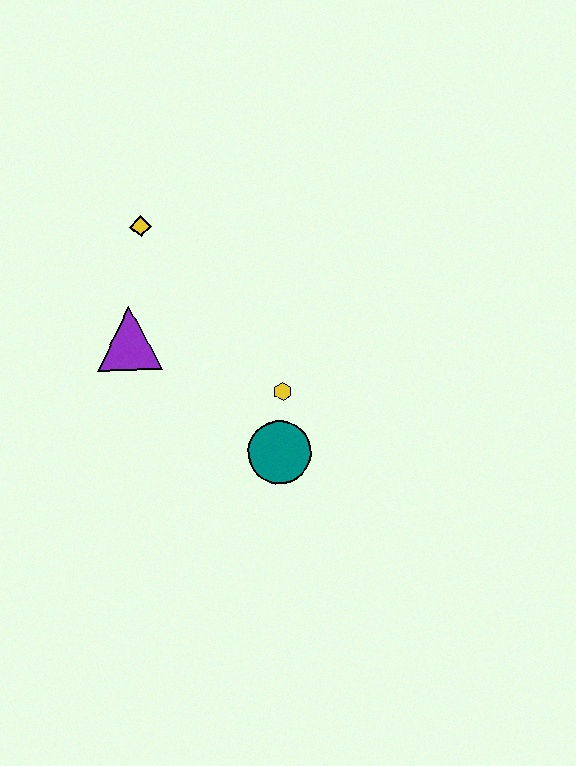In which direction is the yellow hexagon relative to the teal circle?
The yellow hexagon is above the teal circle.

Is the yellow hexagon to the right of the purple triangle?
Yes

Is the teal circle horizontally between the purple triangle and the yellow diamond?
No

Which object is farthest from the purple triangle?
The teal circle is farthest from the purple triangle.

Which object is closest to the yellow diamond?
The purple triangle is closest to the yellow diamond.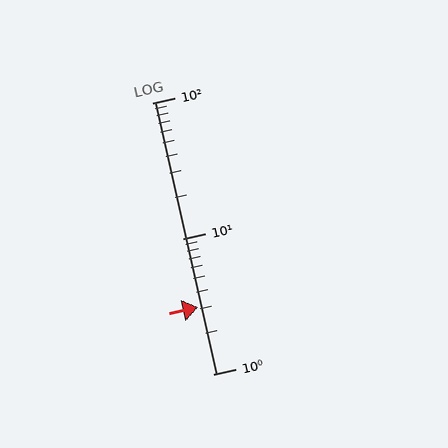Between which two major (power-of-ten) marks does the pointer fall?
The pointer is between 1 and 10.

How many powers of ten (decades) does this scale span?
The scale spans 2 decades, from 1 to 100.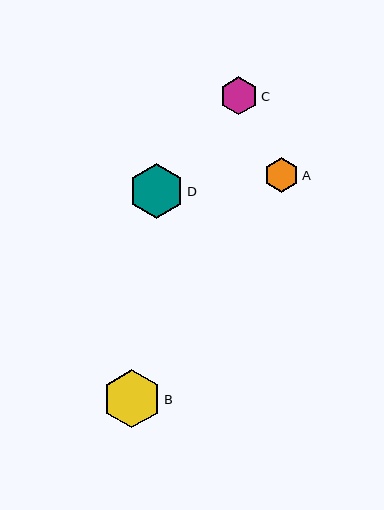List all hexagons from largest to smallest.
From largest to smallest: B, D, C, A.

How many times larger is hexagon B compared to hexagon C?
Hexagon B is approximately 1.5 times the size of hexagon C.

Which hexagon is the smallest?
Hexagon A is the smallest with a size of approximately 35 pixels.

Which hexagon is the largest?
Hexagon B is the largest with a size of approximately 58 pixels.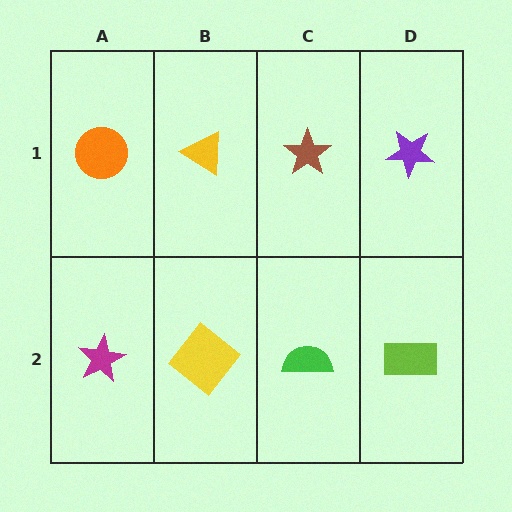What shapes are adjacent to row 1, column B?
A yellow diamond (row 2, column B), an orange circle (row 1, column A), a brown star (row 1, column C).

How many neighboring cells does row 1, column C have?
3.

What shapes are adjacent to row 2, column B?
A yellow triangle (row 1, column B), a magenta star (row 2, column A), a green semicircle (row 2, column C).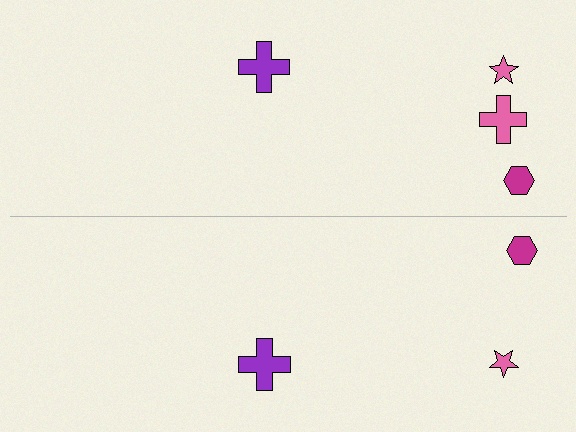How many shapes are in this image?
There are 7 shapes in this image.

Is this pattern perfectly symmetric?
No, the pattern is not perfectly symmetric. A pink cross is missing from the bottom side.